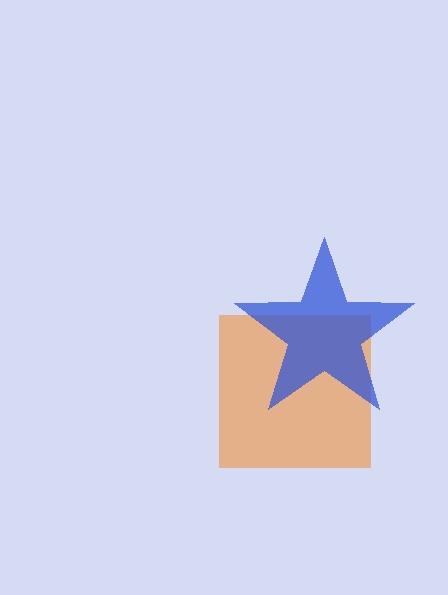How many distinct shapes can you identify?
There are 2 distinct shapes: an orange square, a blue star.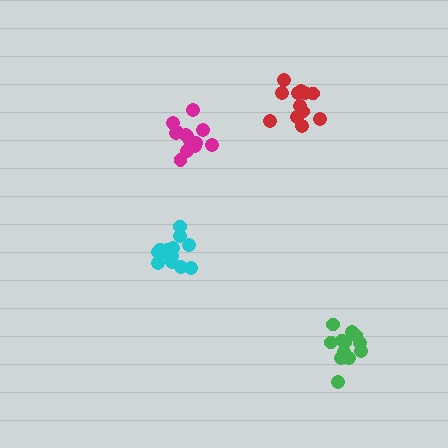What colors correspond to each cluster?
The clusters are colored: magenta, green, cyan, red.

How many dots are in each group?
Group 1: 14 dots, Group 2: 12 dots, Group 3: 14 dots, Group 4: 12 dots (52 total).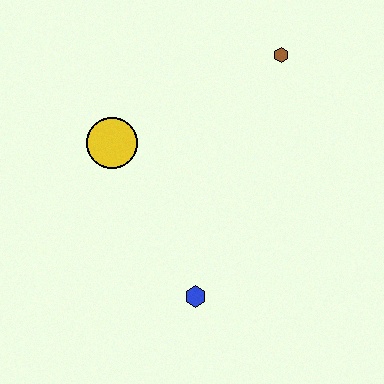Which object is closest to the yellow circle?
The blue hexagon is closest to the yellow circle.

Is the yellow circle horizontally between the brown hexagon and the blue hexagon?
No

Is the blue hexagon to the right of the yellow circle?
Yes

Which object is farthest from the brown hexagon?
The blue hexagon is farthest from the brown hexagon.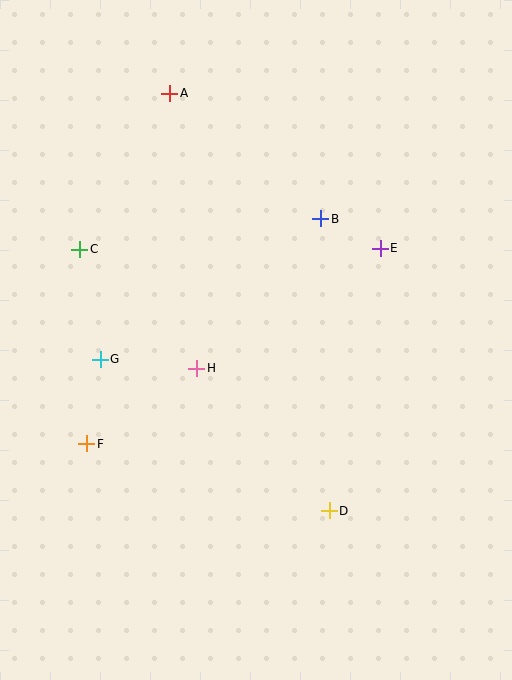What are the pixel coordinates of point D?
Point D is at (329, 511).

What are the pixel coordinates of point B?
Point B is at (321, 219).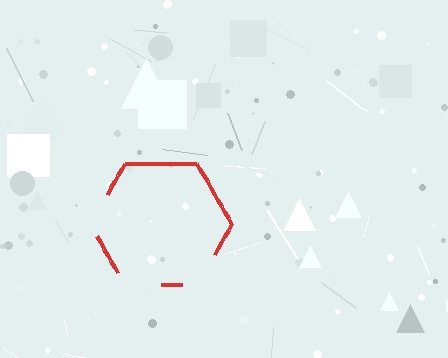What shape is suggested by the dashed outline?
The dashed outline suggests a hexagon.